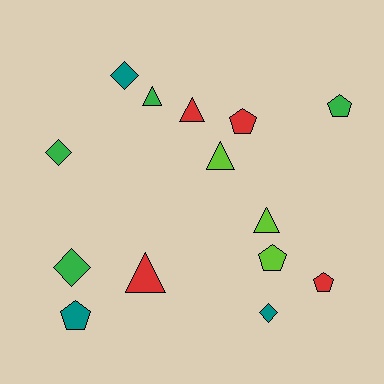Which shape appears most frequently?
Triangle, with 5 objects.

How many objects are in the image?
There are 14 objects.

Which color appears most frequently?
Red, with 4 objects.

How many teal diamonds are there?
There are 2 teal diamonds.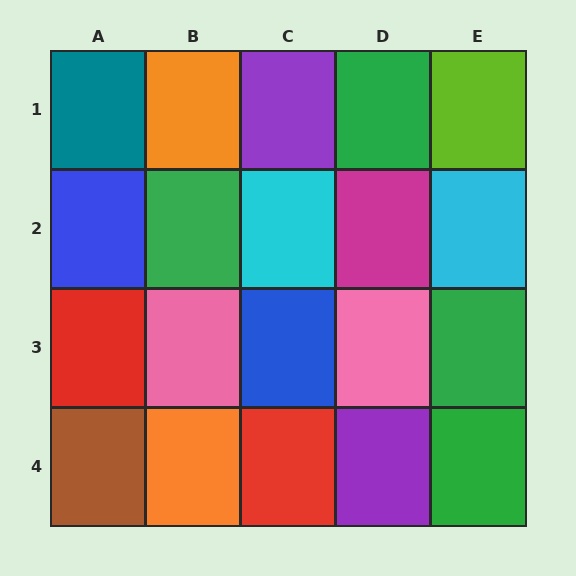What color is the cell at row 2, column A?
Blue.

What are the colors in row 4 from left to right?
Brown, orange, red, purple, green.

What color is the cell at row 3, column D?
Pink.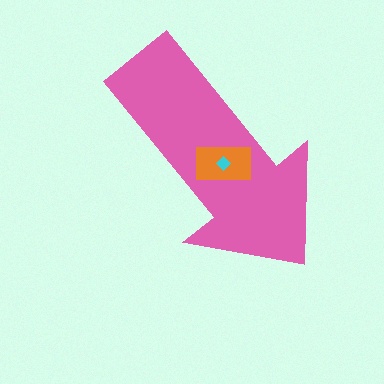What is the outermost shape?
The pink arrow.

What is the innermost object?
The cyan diamond.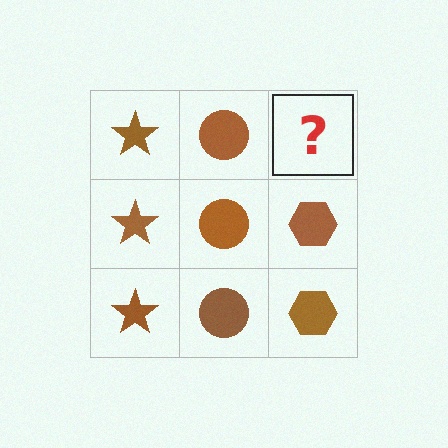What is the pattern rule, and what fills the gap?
The rule is that each column has a consistent shape. The gap should be filled with a brown hexagon.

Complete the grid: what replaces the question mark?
The question mark should be replaced with a brown hexagon.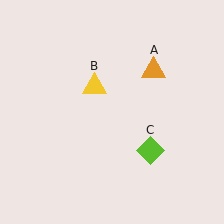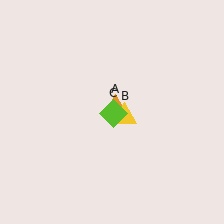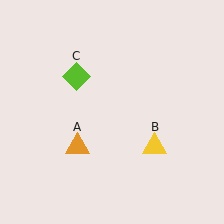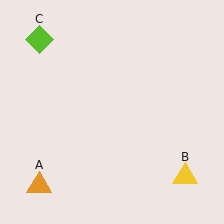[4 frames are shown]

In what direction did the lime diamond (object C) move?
The lime diamond (object C) moved up and to the left.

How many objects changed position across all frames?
3 objects changed position: orange triangle (object A), yellow triangle (object B), lime diamond (object C).